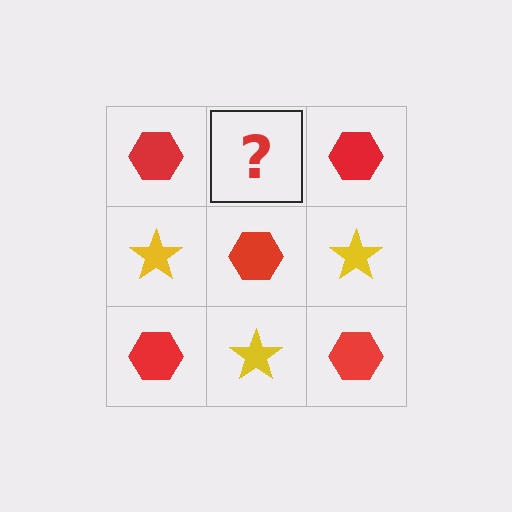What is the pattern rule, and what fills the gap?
The rule is that it alternates red hexagon and yellow star in a checkerboard pattern. The gap should be filled with a yellow star.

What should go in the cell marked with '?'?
The missing cell should contain a yellow star.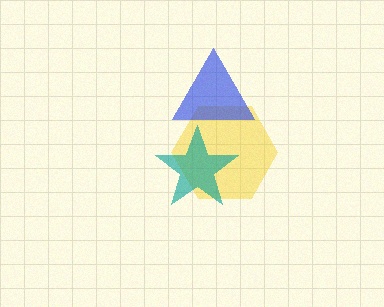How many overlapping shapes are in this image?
There are 3 overlapping shapes in the image.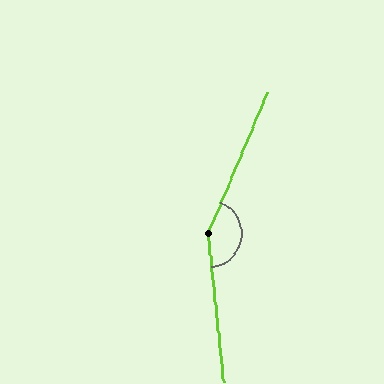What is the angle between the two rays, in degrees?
Approximately 151 degrees.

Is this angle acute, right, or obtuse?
It is obtuse.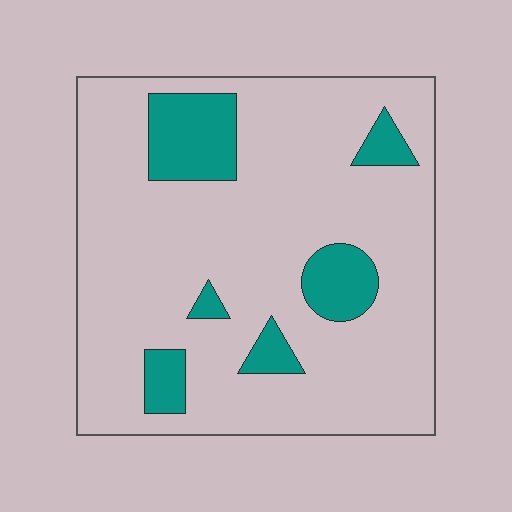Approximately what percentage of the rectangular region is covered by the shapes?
Approximately 15%.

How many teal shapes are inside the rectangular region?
6.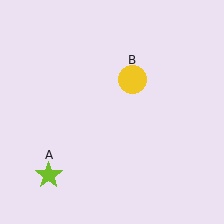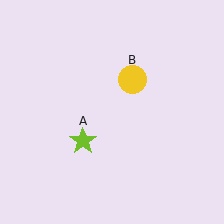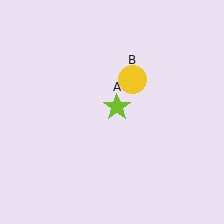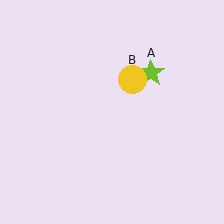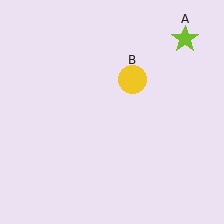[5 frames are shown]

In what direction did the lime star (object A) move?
The lime star (object A) moved up and to the right.